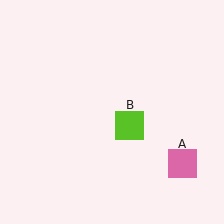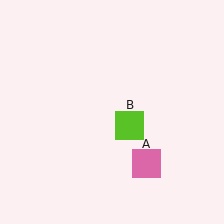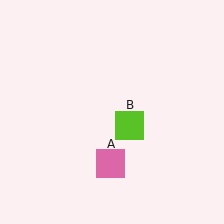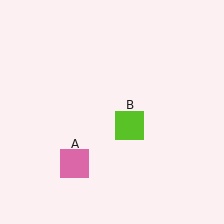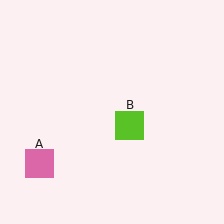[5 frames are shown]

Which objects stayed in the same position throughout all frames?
Lime square (object B) remained stationary.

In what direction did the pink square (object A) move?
The pink square (object A) moved left.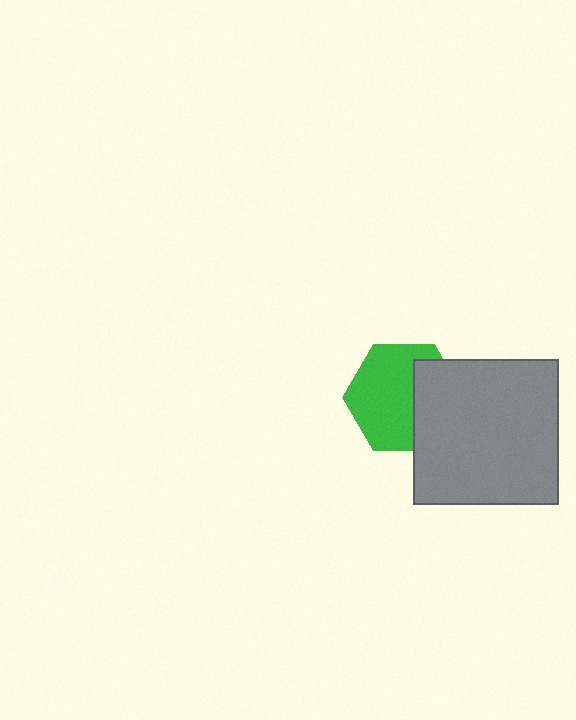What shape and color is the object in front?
The object in front is a gray square.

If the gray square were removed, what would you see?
You would see the complete green hexagon.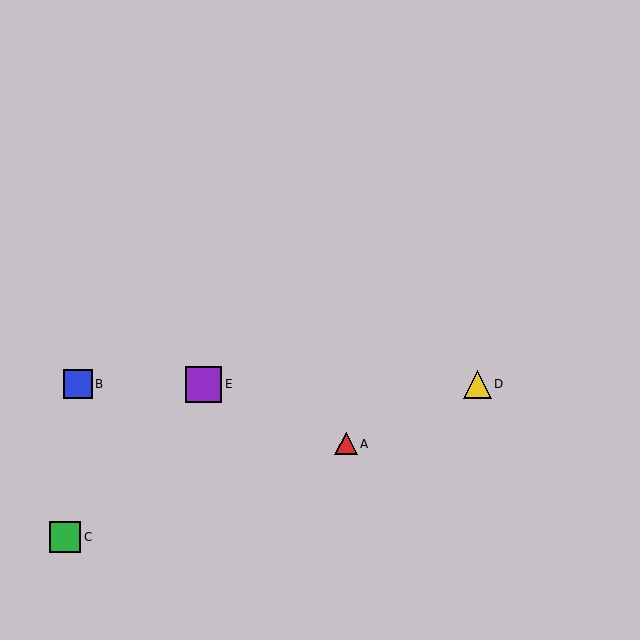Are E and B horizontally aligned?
Yes, both are at y≈384.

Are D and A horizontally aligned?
No, D is at y≈384 and A is at y≈444.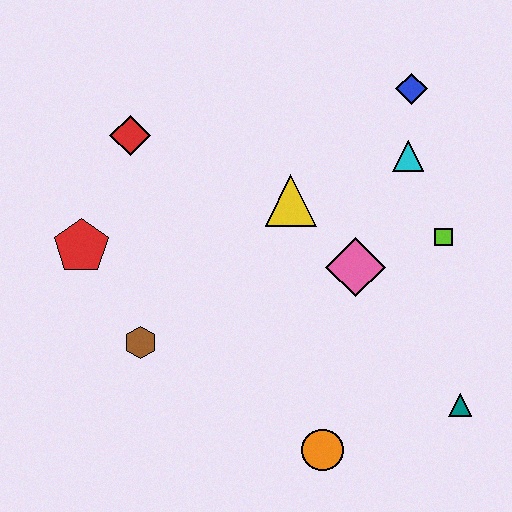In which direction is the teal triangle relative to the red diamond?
The teal triangle is to the right of the red diamond.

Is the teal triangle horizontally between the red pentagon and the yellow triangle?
No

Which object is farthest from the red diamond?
The teal triangle is farthest from the red diamond.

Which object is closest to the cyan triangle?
The blue diamond is closest to the cyan triangle.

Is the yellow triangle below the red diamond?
Yes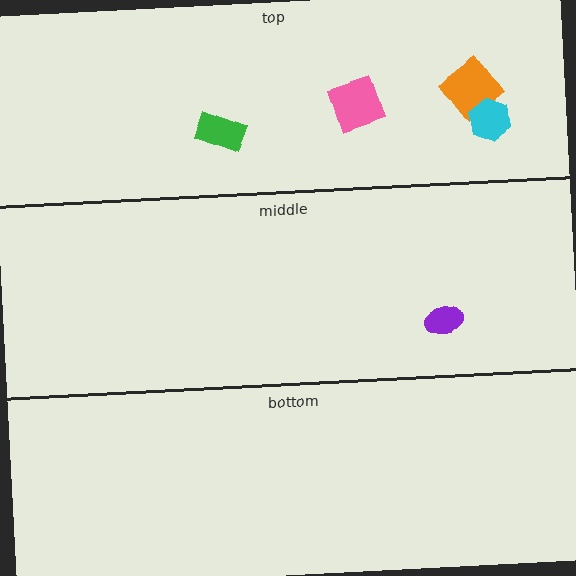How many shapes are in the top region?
4.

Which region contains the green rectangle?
The top region.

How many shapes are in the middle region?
1.